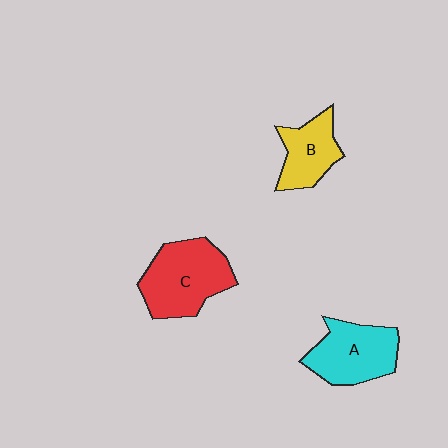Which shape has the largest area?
Shape C (red).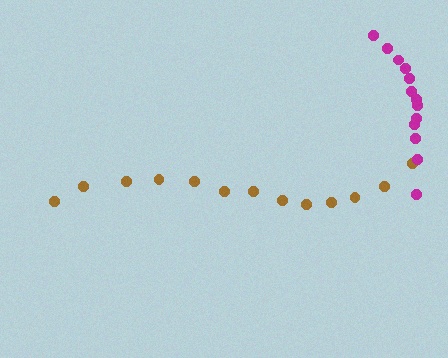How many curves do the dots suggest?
There are 2 distinct paths.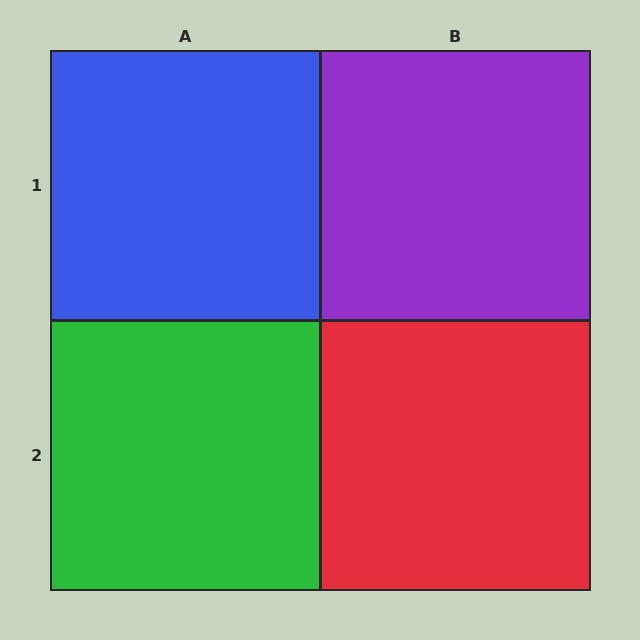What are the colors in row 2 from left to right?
Green, red.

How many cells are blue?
1 cell is blue.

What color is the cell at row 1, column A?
Blue.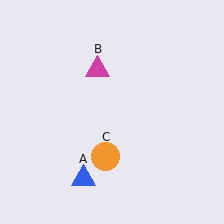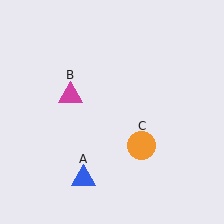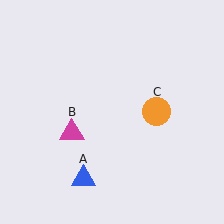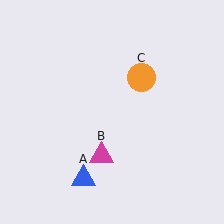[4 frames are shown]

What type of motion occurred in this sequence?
The magenta triangle (object B), orange circle (object C) rotated counterclockwise around the center of the scene.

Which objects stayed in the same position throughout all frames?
Blue triangle (object A) remained stationary.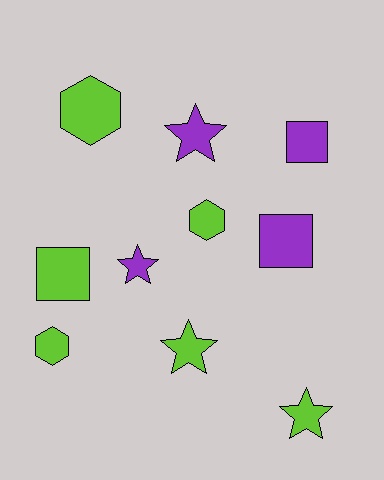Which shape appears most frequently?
Star, with 4 objects.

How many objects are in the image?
There are 10 objects.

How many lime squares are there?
There is 1 lime square.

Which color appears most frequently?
Lime, with 6 objects.